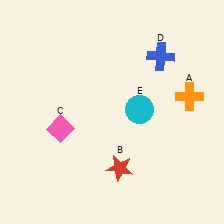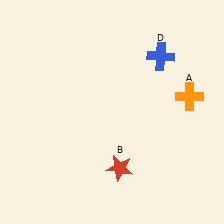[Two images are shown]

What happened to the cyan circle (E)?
The cyan circle (E) was removed in Image 2. It was in the top-right area of Image 1.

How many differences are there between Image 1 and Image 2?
There are 2 differences between the two images.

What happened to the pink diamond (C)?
The pink diamond (C) was removed in Image 2. It was in the bottom-left area of Image 1.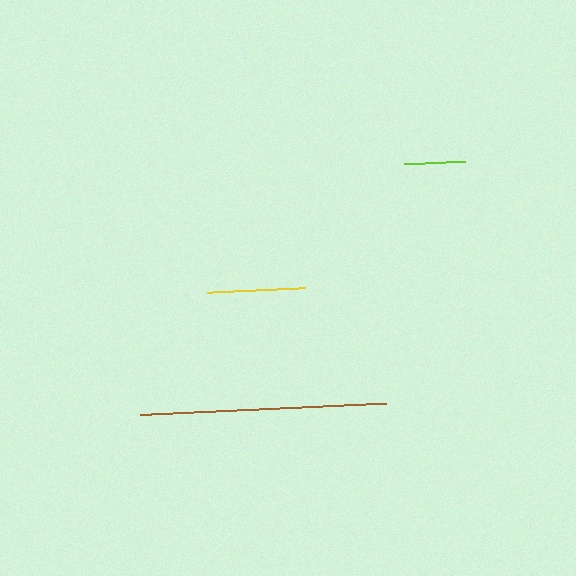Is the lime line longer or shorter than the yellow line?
The yellow line is longer than the lime line.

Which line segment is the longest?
The brown line is the longest at approximately 246 pixels.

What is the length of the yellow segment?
The yellow segment is approximately 98 pixels long.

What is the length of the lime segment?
The lime segment is approximately 61 pixels long.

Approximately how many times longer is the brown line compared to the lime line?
The brown line is approximately 4.1 times the length of the lime line.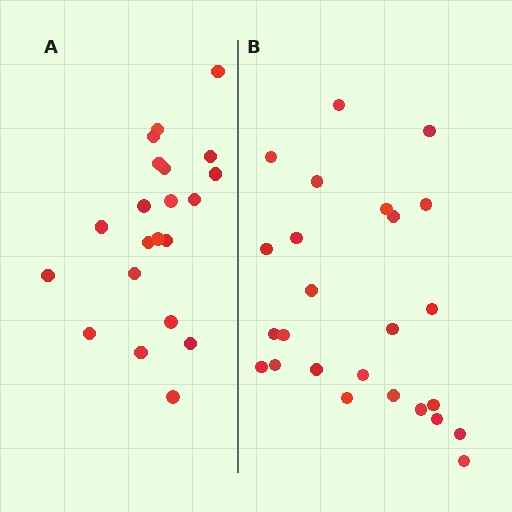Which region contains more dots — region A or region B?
Region B (the right region) has more dots.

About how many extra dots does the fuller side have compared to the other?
Region B has about 4 more dots than region A.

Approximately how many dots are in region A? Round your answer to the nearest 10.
About 20 dots. (The exact count is 21, which rounds to 20.)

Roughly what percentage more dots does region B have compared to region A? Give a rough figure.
About 20% more.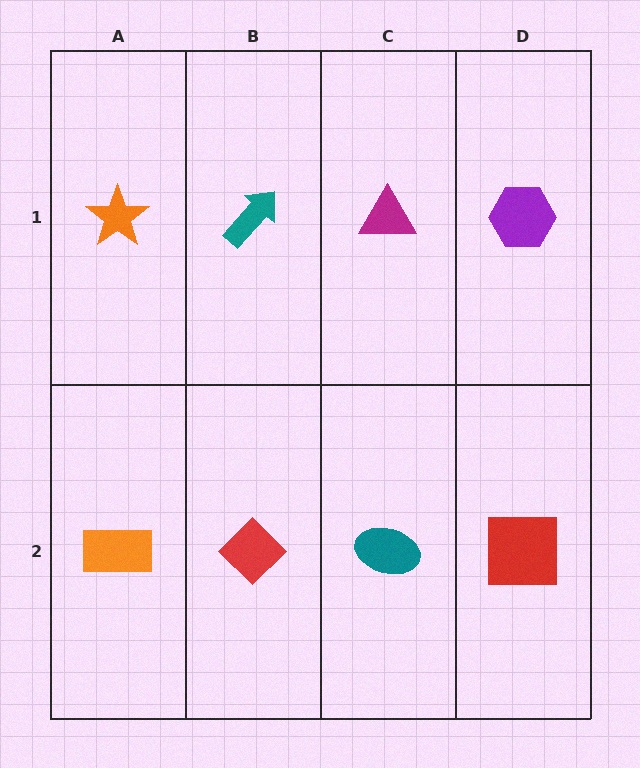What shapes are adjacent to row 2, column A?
An orange star (row 1, column A), a red diamond (row 2, column B).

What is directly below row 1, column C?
A teal ellipse.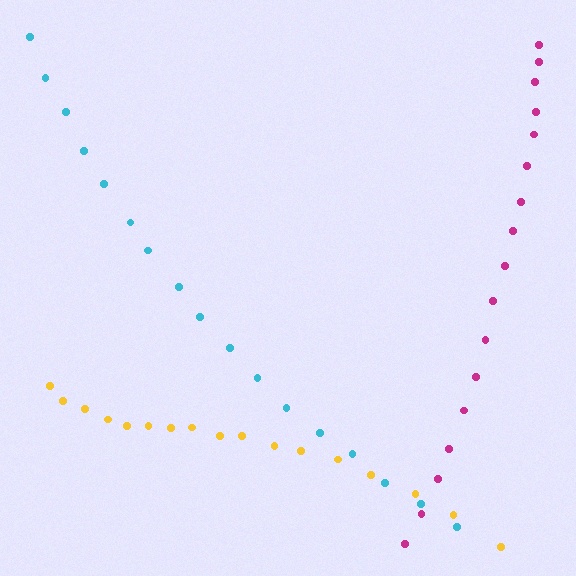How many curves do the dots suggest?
There are 3 distinct paths.